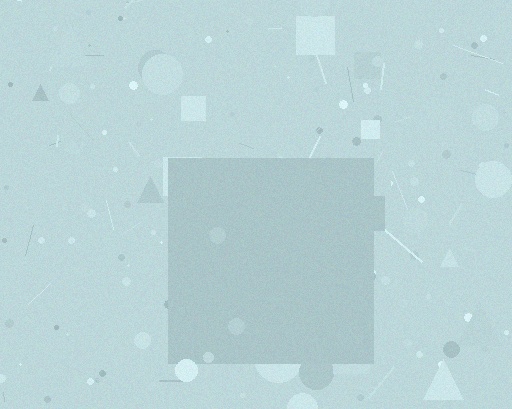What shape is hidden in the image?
A square is hidden in the image.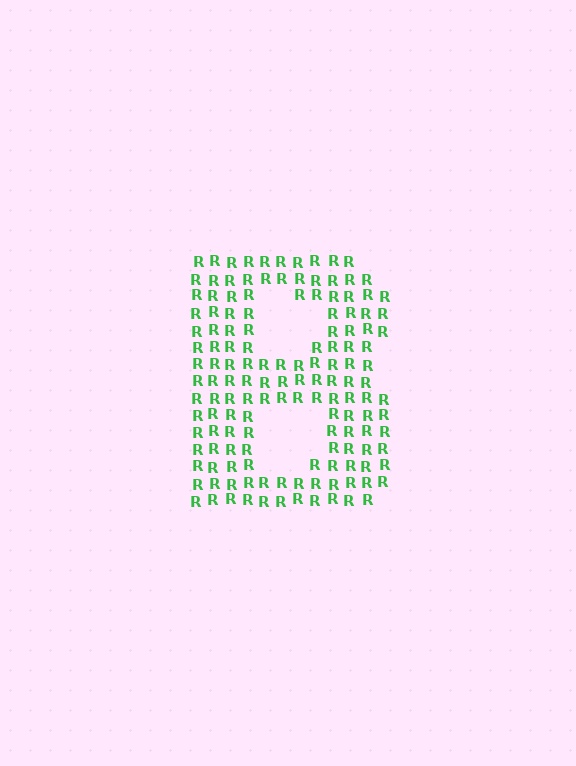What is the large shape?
The large shape is the letter B.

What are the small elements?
The small elements are letter R's.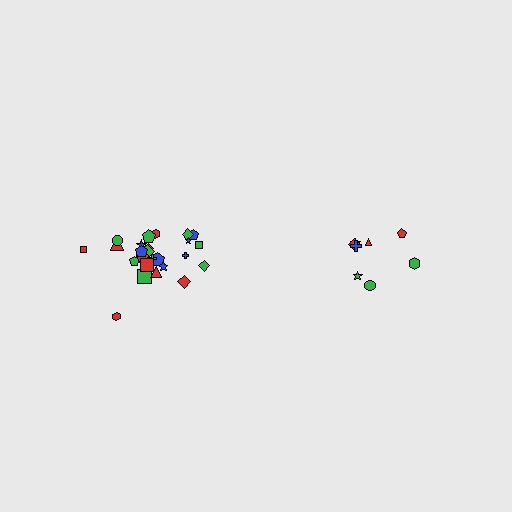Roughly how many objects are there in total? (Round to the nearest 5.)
Roughly 35 objects in total.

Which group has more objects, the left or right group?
The left group.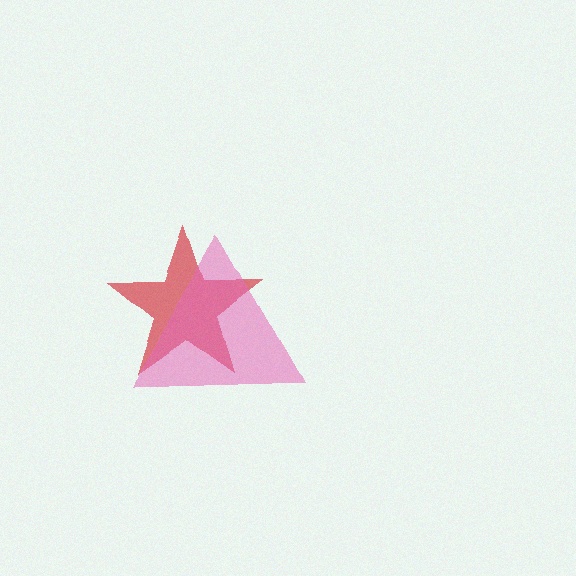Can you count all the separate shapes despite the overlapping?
Yes, there are 2 separate shapes.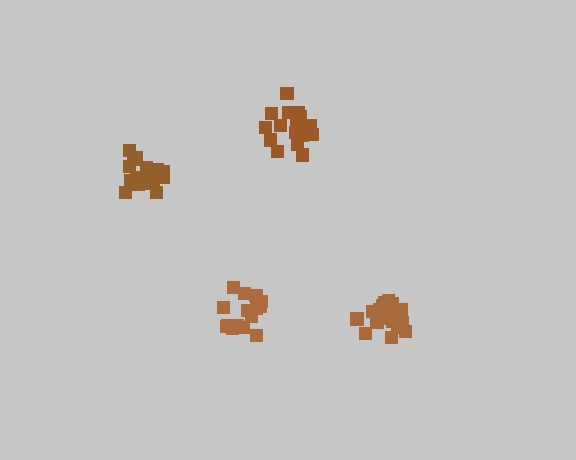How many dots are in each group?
Group 1: 15 dots, Group 2: 18 dots, Group 3: 20 dots, Group 4: 21 dots (74 total).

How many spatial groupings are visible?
There are 4 spatial groupings.